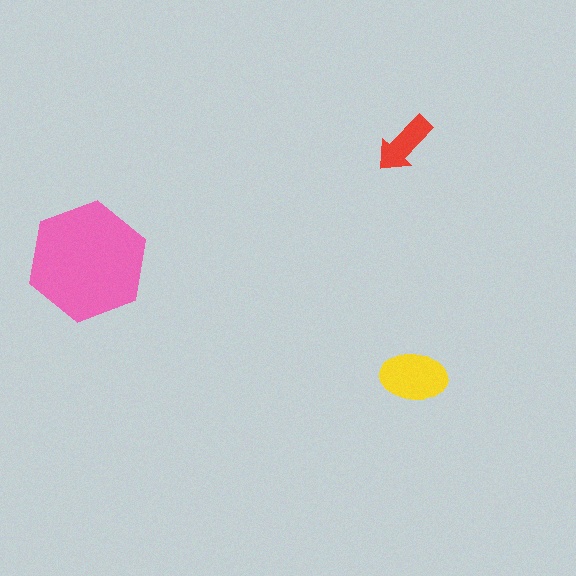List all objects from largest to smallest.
The pink hexagon, the yellow ellipse, the red arrow.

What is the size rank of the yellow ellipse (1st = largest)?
2nd.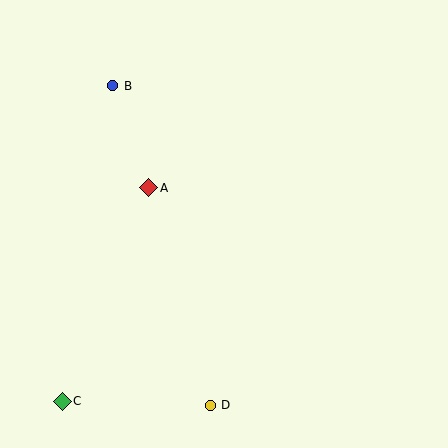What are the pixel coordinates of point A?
Point A is at (149, 188).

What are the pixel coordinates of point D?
Point D is at (210, 405).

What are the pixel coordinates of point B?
Point B is at (113, 86).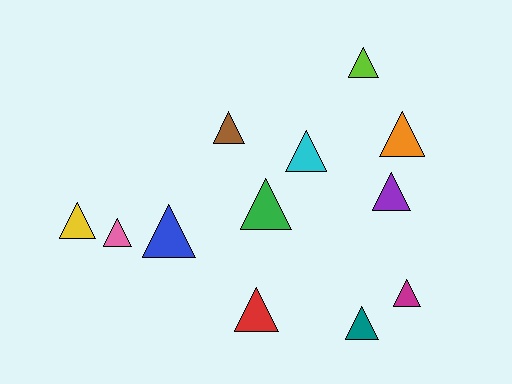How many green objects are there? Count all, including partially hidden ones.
There is 1 green object.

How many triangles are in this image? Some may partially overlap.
There are 12 triangles.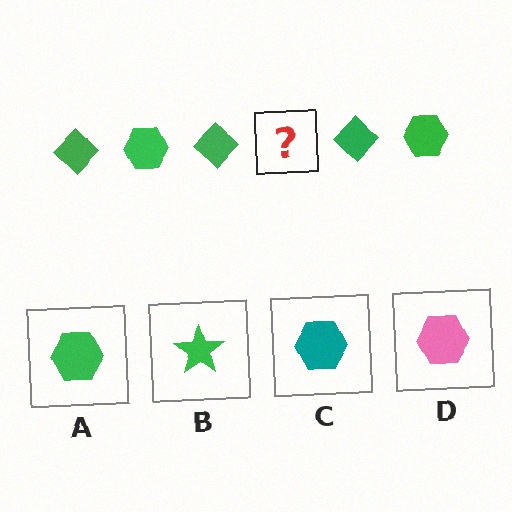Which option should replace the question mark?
Option A.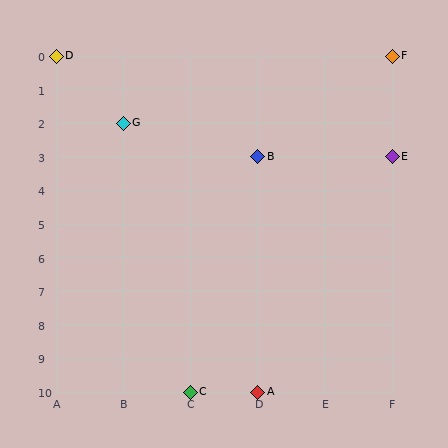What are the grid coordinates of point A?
Point A is at grid coordinates (D, 10).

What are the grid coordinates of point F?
Point F is at grid coordinates (F, 0).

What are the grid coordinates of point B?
Point B is at grid coordinates (D, 3).